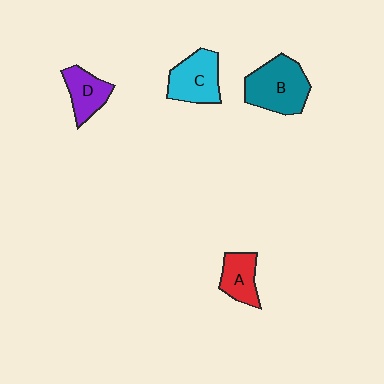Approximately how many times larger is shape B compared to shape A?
Approximately 1.7 times.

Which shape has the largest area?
Shape B (teal).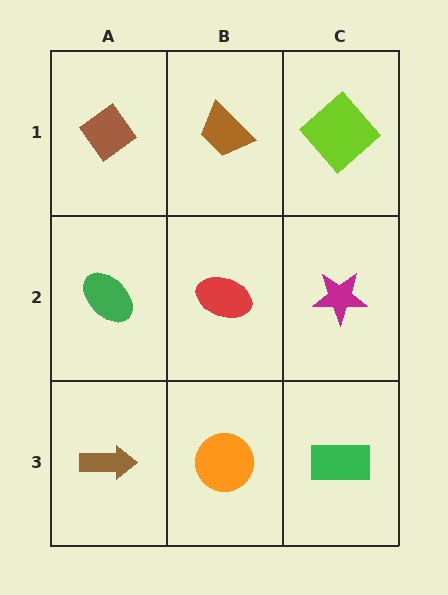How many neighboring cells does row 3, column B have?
3.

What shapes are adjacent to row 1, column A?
A green ellipse (row 2, column A), a brown trapezoid (row 1, column B).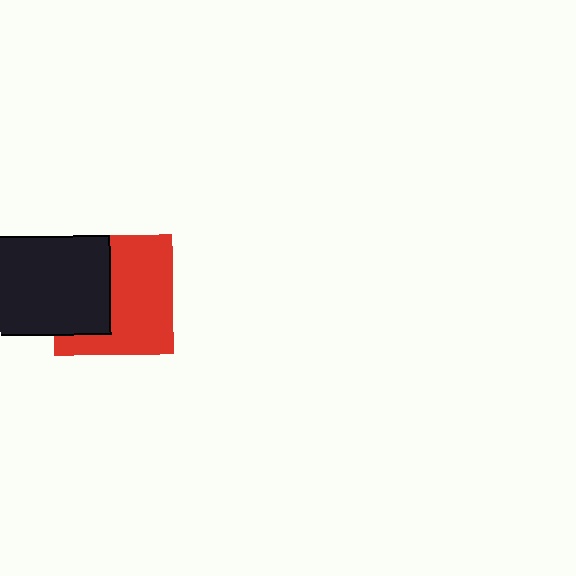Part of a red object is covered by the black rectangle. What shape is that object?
It is a square.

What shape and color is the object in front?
The object in front is a black rectangle.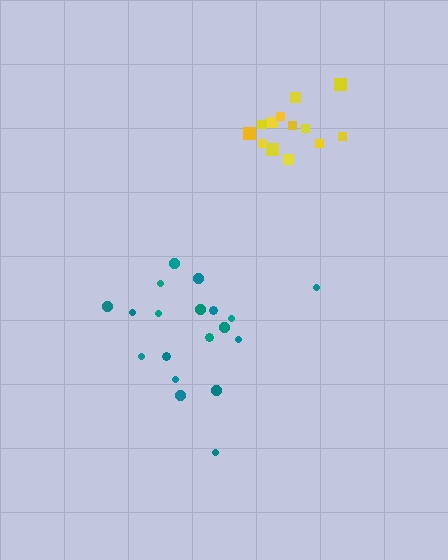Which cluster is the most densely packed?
Yellow.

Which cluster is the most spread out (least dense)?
Teal.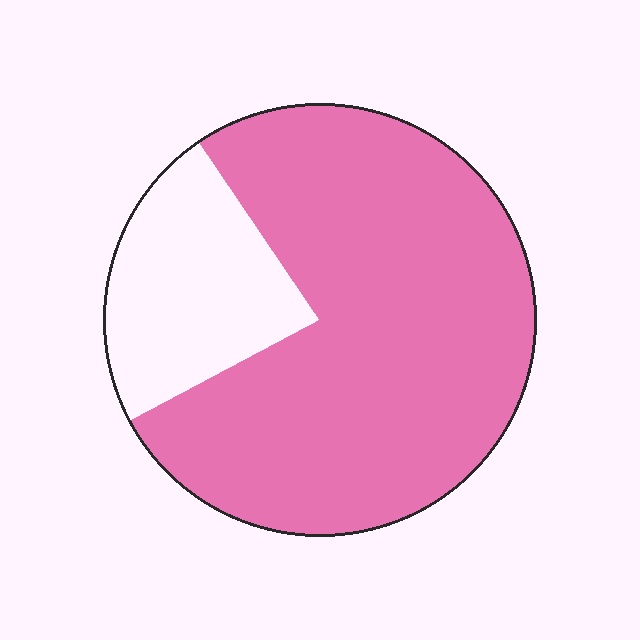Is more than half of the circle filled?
Yes.